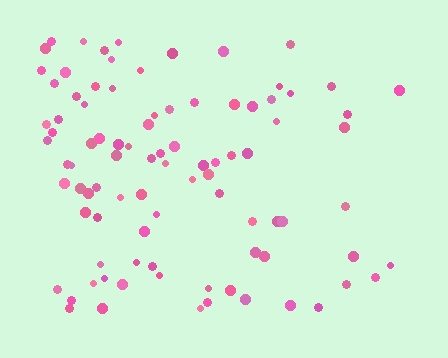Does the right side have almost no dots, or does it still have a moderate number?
Still a moderate number, just noticeably fewer than the left.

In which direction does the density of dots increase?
From right to left, with the left side densest.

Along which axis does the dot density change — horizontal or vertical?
Horizontal.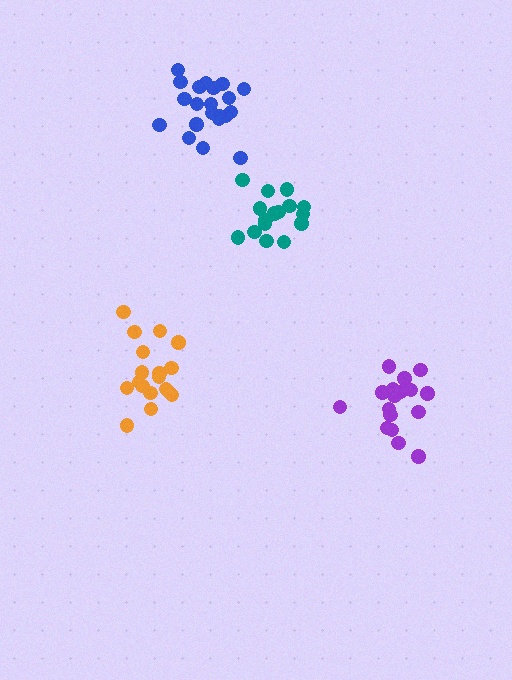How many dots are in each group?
Group 1: 17 dots, Group 2: 21 dots, Group 3: 18 dots, Group 4: 17 dots (73 total).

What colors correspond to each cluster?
The clusters are colored: teal, blue, orange, purple.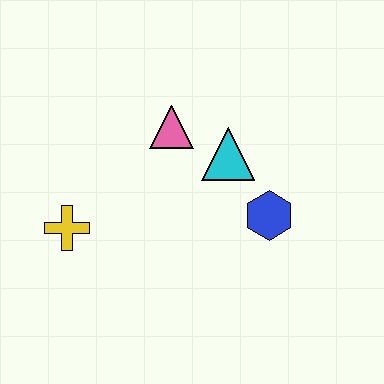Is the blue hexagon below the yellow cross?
No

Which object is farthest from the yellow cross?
The blue hexagon is farthest from the yellow cross.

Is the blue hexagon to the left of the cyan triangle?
No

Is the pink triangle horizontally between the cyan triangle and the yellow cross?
Yes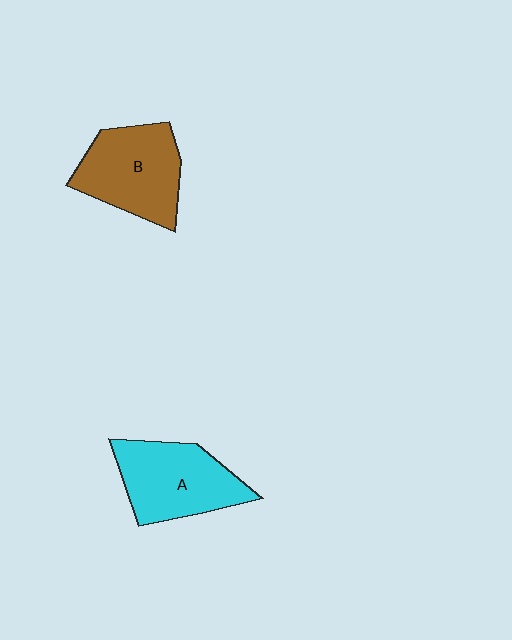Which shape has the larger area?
Shape B (brown).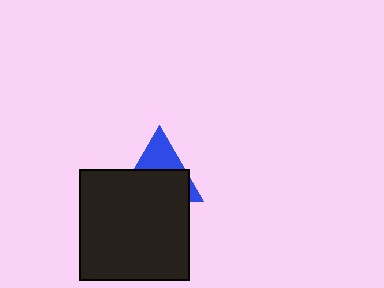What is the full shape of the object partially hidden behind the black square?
The partially hidden object is a blue triangle.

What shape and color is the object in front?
The object in front is a black square.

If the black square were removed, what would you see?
You would see the complete blue triangle.